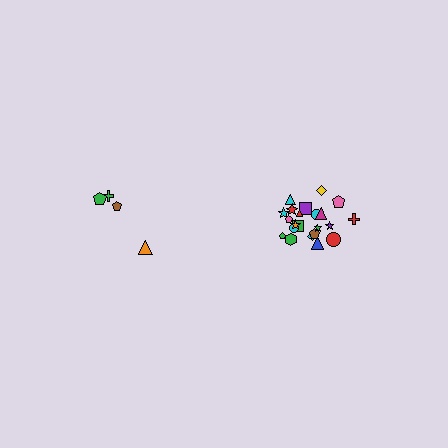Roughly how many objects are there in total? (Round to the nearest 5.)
Roughly 25 objects in total.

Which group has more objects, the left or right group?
The right group.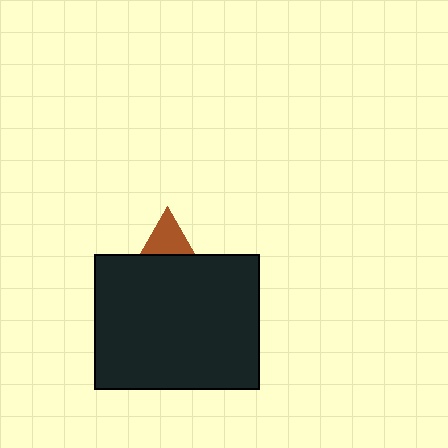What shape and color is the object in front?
The object in front is a black rectangle.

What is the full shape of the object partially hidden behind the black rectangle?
The partially hidden object is a brown triangle.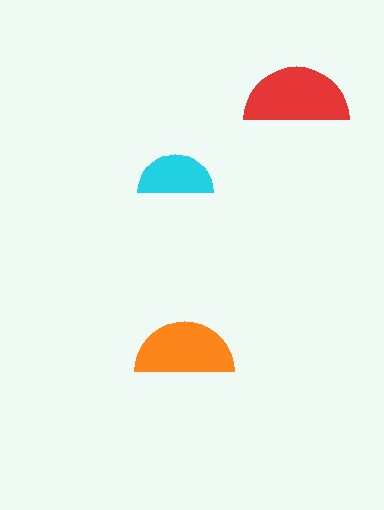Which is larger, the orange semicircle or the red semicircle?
The red one.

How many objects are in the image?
There are 3 objects in the image.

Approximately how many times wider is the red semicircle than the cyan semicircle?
About 1.5 times wider.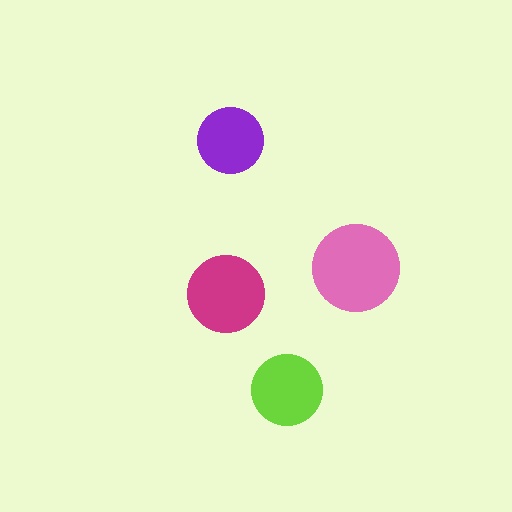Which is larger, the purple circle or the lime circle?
The lime one.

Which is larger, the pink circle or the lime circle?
The pink one.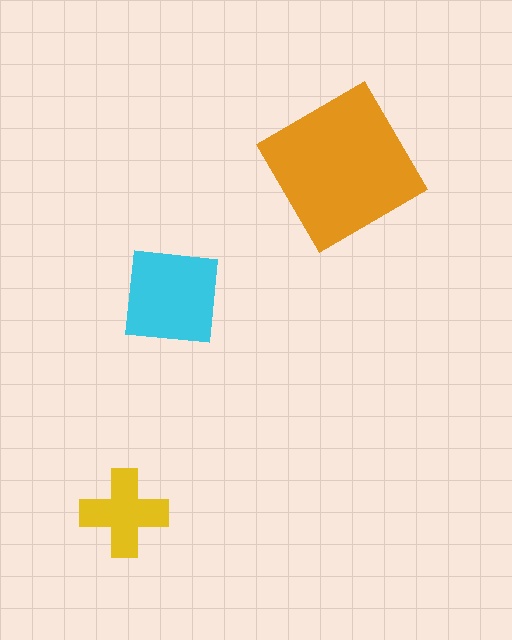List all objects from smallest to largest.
The yellow cross, the cyan square, the orange diamond.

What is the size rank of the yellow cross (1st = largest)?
3rd.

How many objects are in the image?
There are 3 objects in the image.